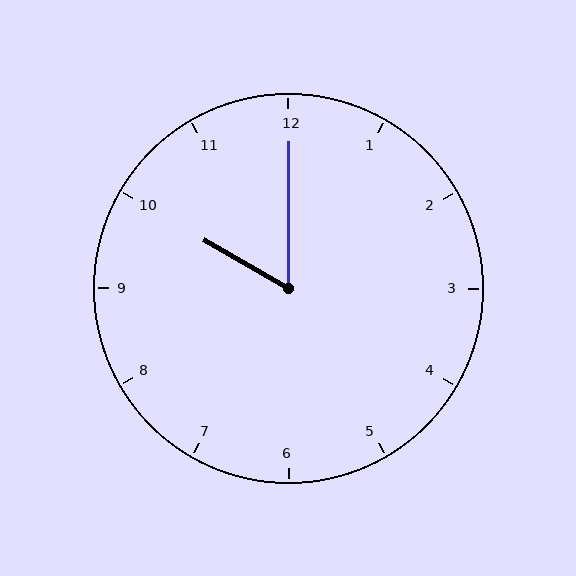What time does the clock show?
10:00.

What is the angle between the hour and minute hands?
Approximately 60 degrees.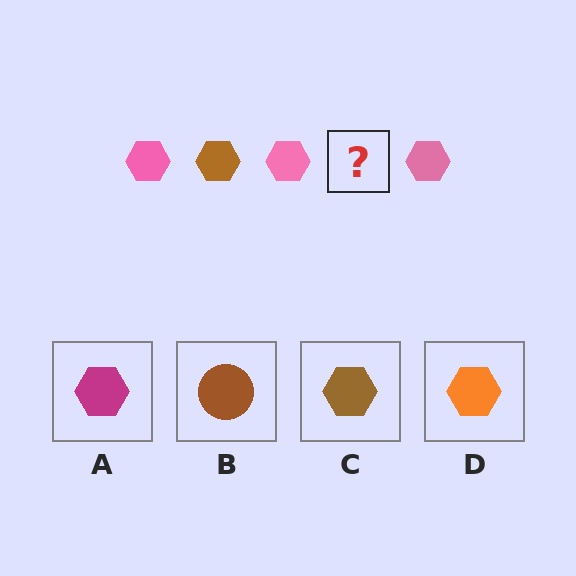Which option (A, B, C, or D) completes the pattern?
C.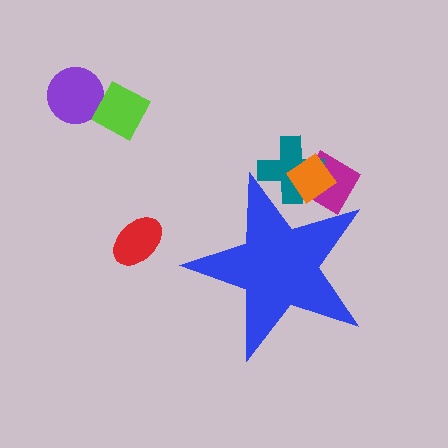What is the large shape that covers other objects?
A blue star.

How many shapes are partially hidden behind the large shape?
3 shapes are partially hidden.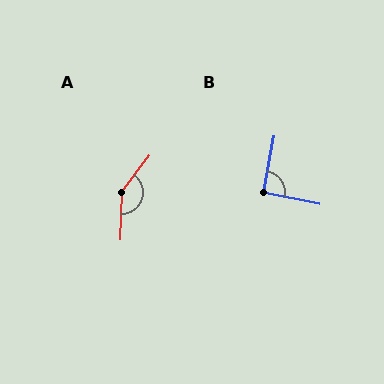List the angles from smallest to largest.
B (91°), A (145°).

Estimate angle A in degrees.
Approximately 145 degrees.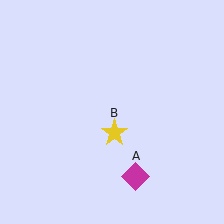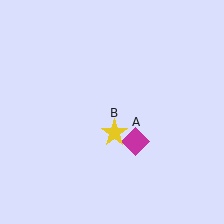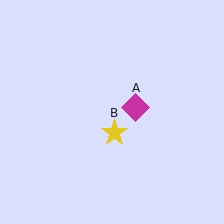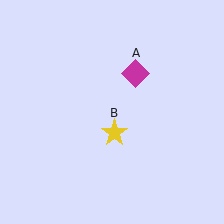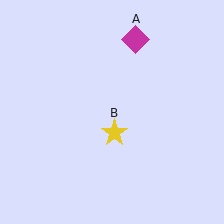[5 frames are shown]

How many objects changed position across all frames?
1 object changed position: magenta diamond (object A).